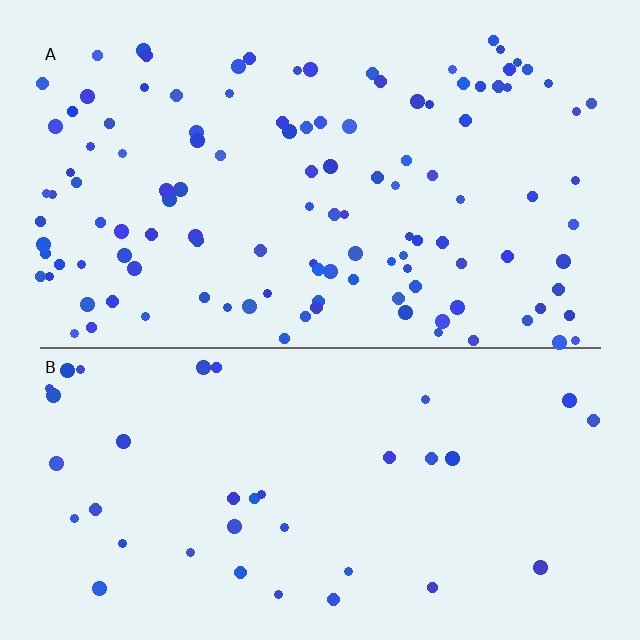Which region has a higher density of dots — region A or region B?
A (the top).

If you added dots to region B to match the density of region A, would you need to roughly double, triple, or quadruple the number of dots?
Approximately triple.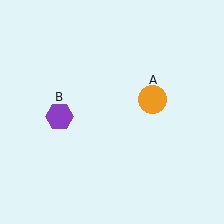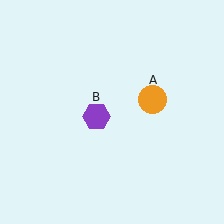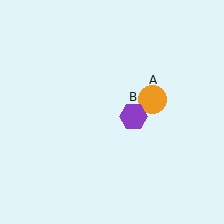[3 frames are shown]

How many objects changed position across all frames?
1 object changed position: purple hexagon (object B).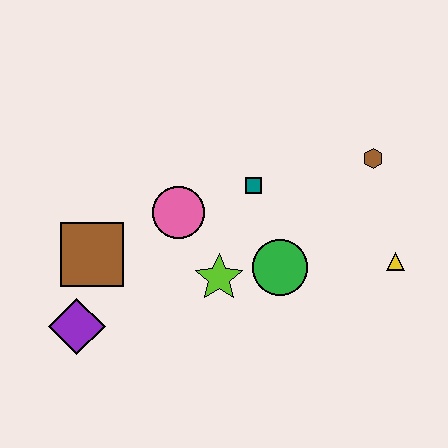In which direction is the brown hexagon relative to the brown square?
The brown hexagon is to the right of the brown square.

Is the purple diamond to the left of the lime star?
Yes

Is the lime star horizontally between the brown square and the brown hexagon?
Yes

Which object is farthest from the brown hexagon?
The purple diamond is farthest from the brown hexagon.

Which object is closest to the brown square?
The purple diamond is closest to the brown square.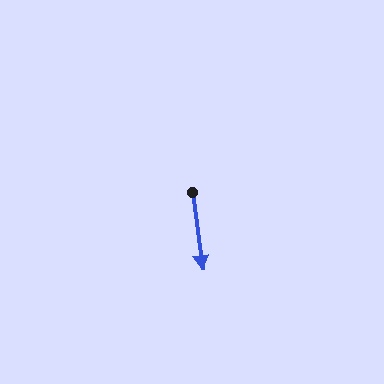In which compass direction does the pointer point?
South.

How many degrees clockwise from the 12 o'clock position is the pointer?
Approximately 172 degrees.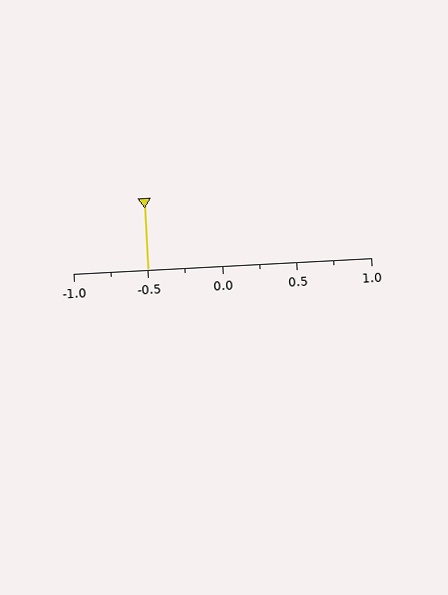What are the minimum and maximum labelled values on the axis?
The axis runs from -1.0 to 1.0.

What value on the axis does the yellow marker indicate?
The marker indicates approximately -0.5.